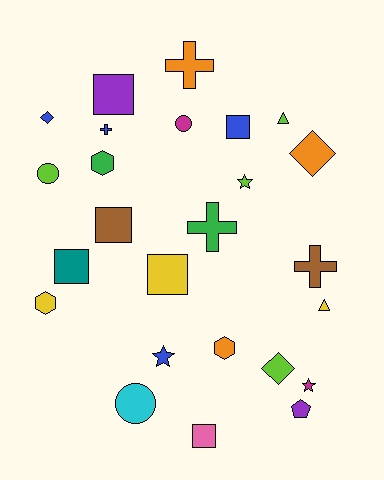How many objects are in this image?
There are 25 objects.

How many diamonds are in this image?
There are 3 diamonds.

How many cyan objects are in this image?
There is 1 cyan object.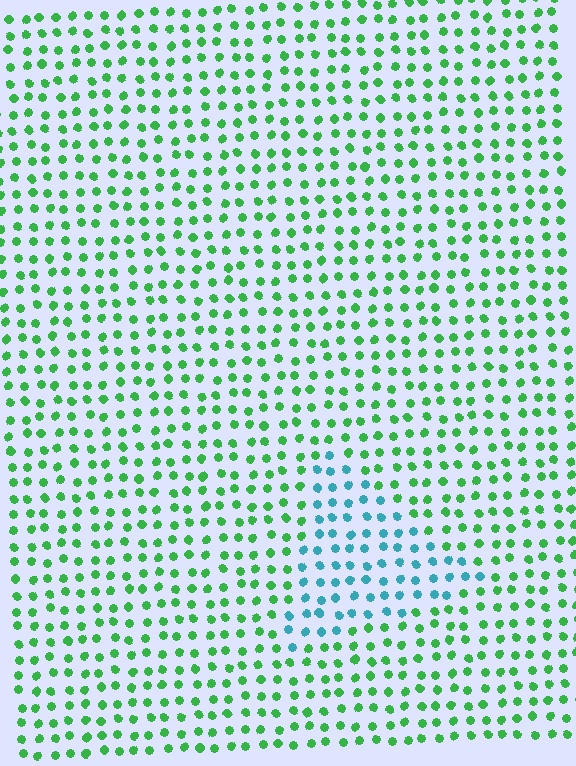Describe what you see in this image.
The image is filled with small green elements in a uniform arrangement. A triangle-shaped region is visible where the elements are tinted to a slightly different hue, forming a subtle color boundary.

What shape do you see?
I see a triangle.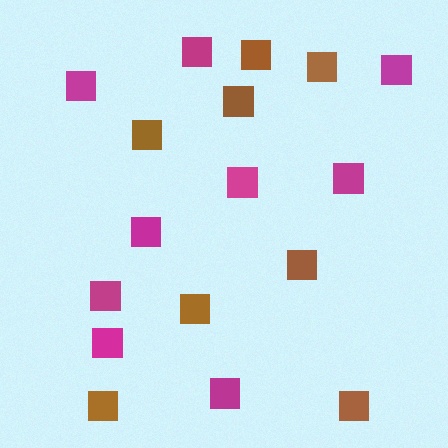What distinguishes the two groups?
There are 2 groups: one group of brown squares (8) and one group of magenta squares (9).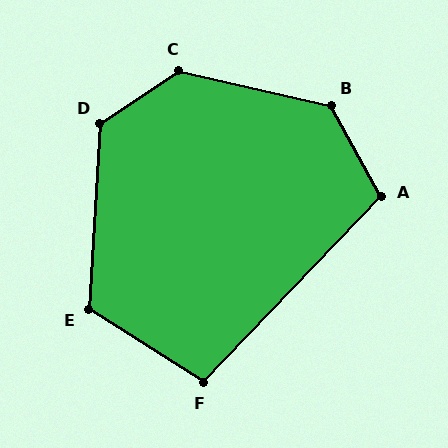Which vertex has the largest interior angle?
C, at approximately 133 degrees.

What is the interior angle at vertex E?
Approximately 119 degrees (obtuse).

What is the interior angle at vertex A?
Approximately 107 degrees (obtuse).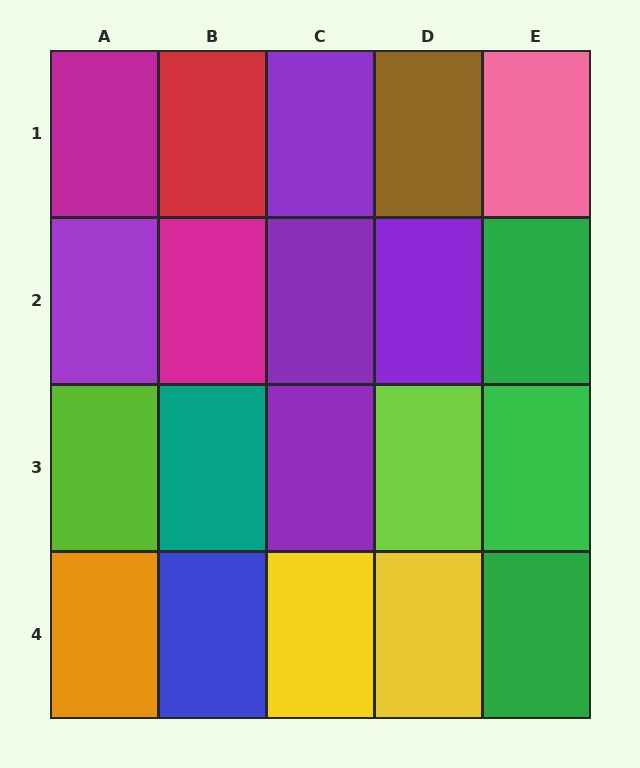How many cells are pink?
1 cell is pink.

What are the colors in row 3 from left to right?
Lime, teal, purple, lime, green.